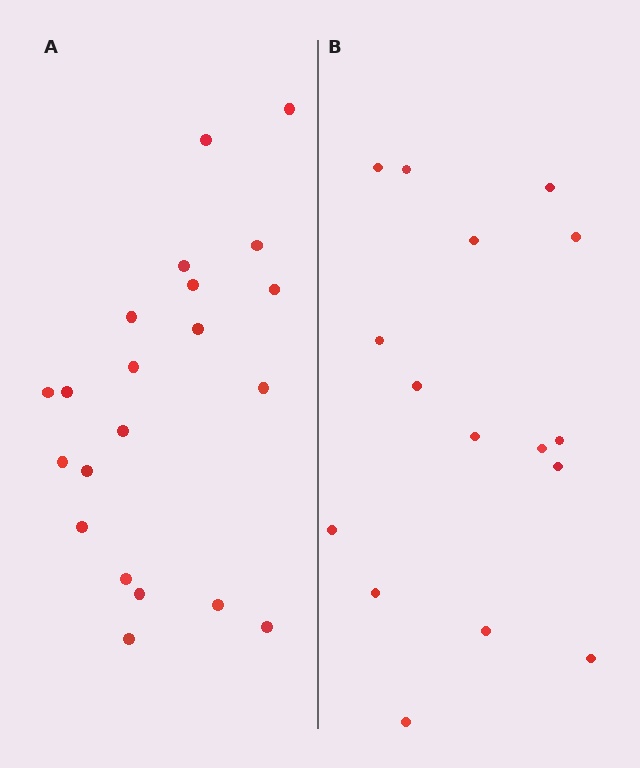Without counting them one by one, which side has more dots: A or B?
Region A (the left region) has more dots.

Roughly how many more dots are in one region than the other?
Region A has about 5 more dots than region B.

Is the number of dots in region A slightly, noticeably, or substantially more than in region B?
Region A has noticeably more, but not dramatically so. The ratio is roughly 1.3 to 1.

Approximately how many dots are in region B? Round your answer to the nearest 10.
About 20 dots. (The exact count is 16, which rounds to 20.)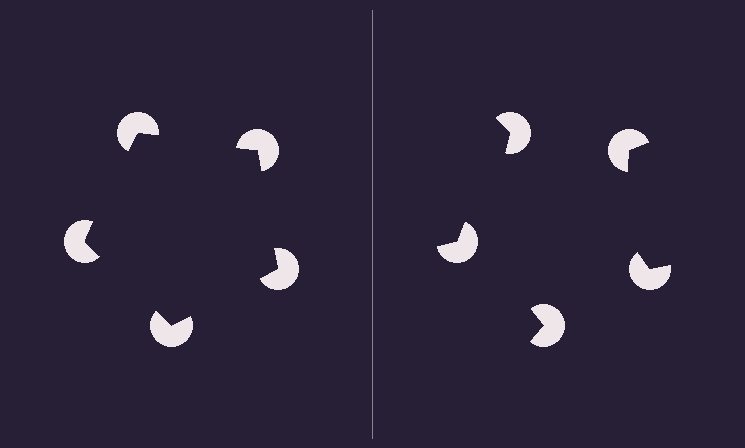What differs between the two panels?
The pac-man discs are positioned identically on both sides; only the wedge orientations differ. On the left they align to a pentagon; on the right they are misaligned.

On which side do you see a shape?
An illusory pentagon appears on the left side. On the right side the wedge cuts are rotated, so no coherent shape forms.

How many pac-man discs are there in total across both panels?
10 — 5 on each side.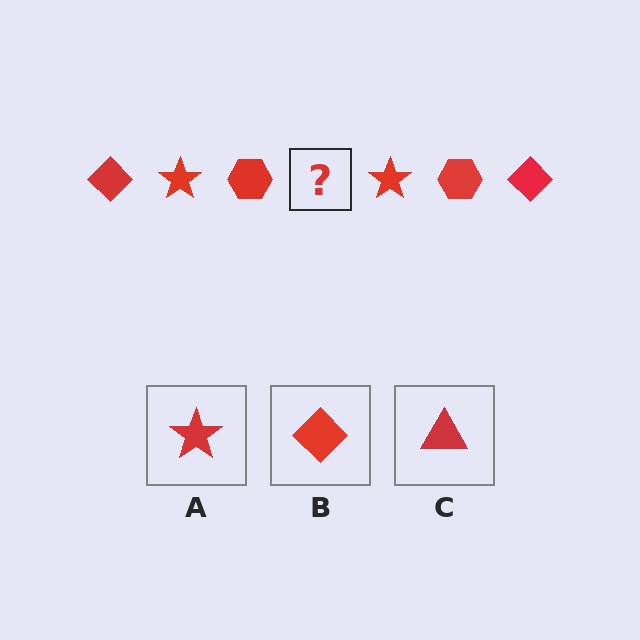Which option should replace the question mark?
Option B.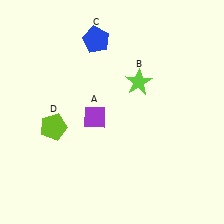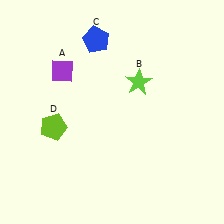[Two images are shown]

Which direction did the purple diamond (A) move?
The purple diamond (A) moved up.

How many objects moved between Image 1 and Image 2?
1 object moved between the two images.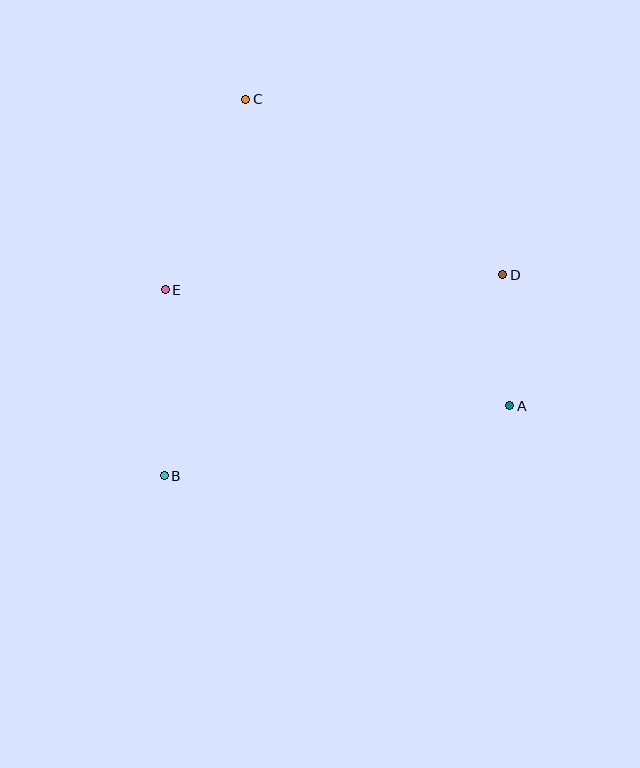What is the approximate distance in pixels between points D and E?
The distance between D and E is approximately 338 pixels.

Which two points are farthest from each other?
Points A and C are farthest from each other.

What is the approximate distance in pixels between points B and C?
The distance between B and C is approximately 385 pixels.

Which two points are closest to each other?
Points A and D are closest to each other.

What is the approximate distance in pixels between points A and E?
The distance between A and E is approximately 363 pixels.